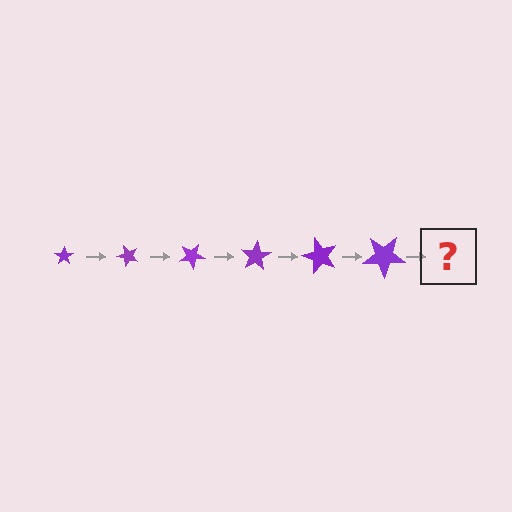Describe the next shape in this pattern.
It should be a star, larger than the previous one and rotated 300 degrees from the start.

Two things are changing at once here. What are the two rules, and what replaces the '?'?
The two rules are that the star grows larger each step and it rotates 50 degrees each step. The '?' should be a star, larger than the previous one and rotated 300 degrees from the start.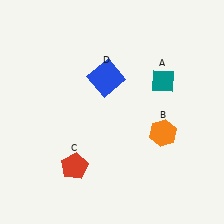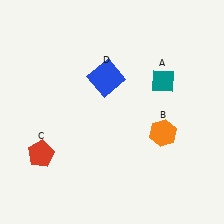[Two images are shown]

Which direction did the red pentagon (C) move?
The red pentagon (C) moved left.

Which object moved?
The red pentagon (C) moved left.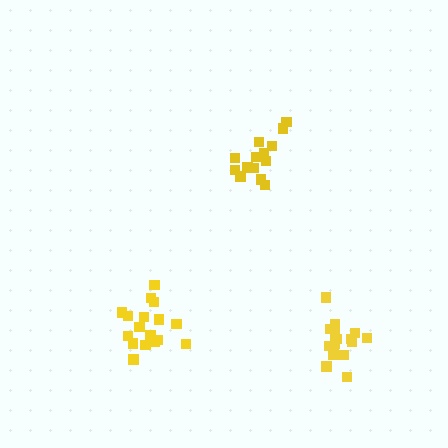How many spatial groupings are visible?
There are 3 spatial groupings.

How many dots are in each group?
Group 1: 14 dots, Group 2: 16 dots, Group 3: 17 dots (47 total).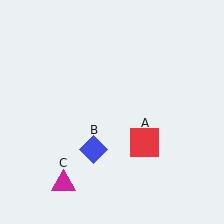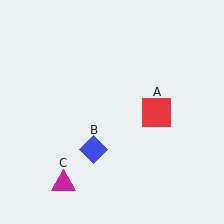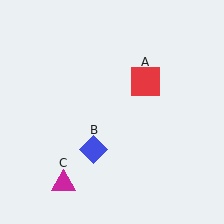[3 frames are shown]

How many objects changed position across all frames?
1 object changed position: red square (object A).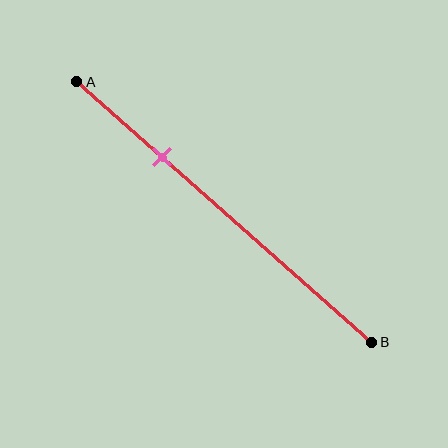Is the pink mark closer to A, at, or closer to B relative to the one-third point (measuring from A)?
The pink mark is closer to point A than the one-third point of segment AB.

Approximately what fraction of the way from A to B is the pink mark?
The pink mark is approximately 30% of the way from A to B.